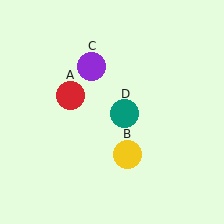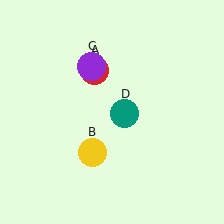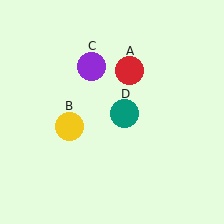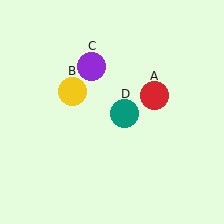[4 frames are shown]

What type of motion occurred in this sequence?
The red circle (object A), yellow circle (object B) rotated clockwise around the center of the scene.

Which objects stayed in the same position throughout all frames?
Purple circle (object C) and teal circle (object D) remained stationary.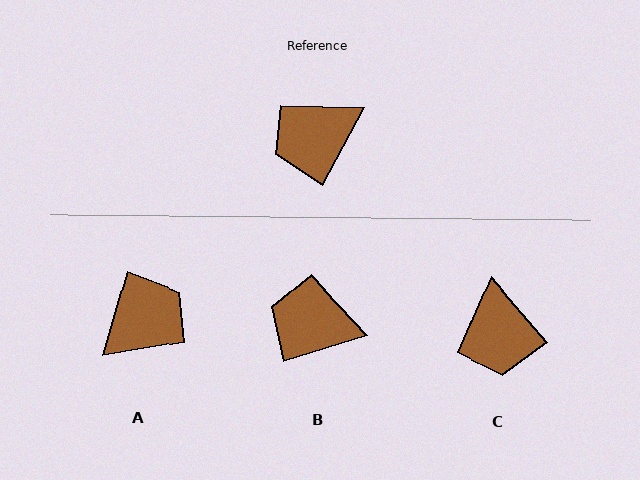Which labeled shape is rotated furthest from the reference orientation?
A, about 168 degrees away.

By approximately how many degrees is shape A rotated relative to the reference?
Approximately 168 degrees clockwise.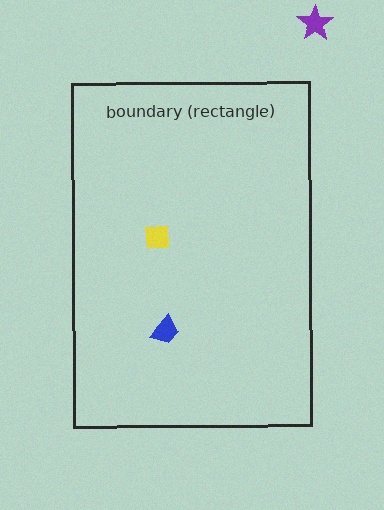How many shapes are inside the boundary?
2 inside, 1 outside.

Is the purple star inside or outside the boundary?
Outside.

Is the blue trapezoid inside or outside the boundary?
Inside.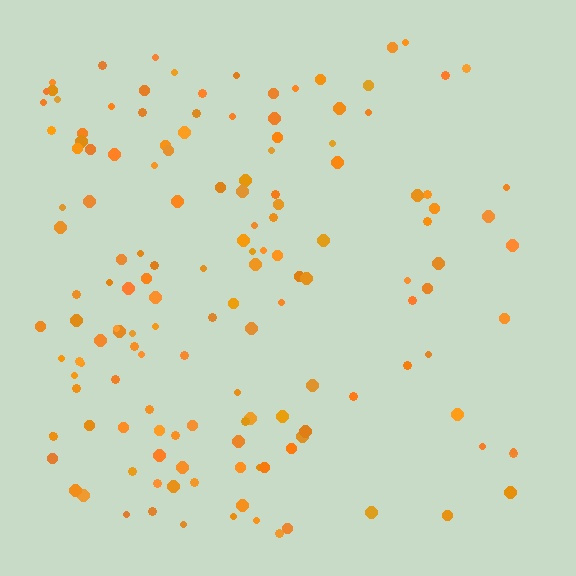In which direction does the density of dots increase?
From right to left, with the left side densest.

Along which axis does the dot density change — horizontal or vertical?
Horizontal.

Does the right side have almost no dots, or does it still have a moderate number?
Still a moderate number, just noticeably fewer than the left.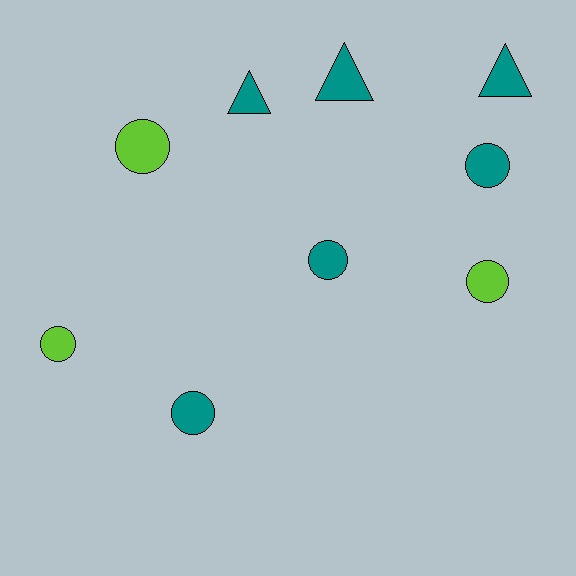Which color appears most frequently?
Teal, with 6 objects.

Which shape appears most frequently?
Circle, with 6 objects.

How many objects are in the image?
There are 9 objects.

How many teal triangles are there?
There are 3 teal triangles.